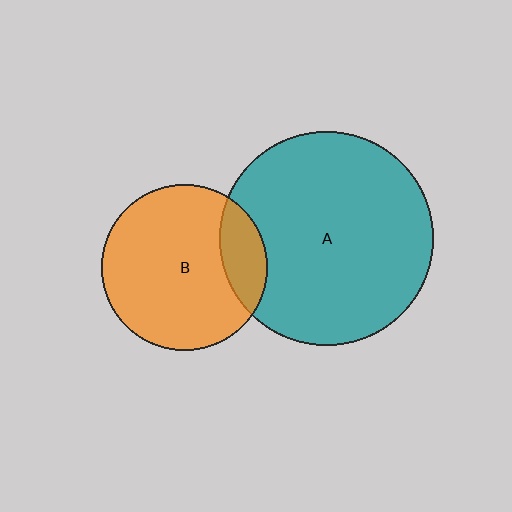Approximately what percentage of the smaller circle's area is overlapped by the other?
Approximately 15%.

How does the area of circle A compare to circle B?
Approximately 1.7 times.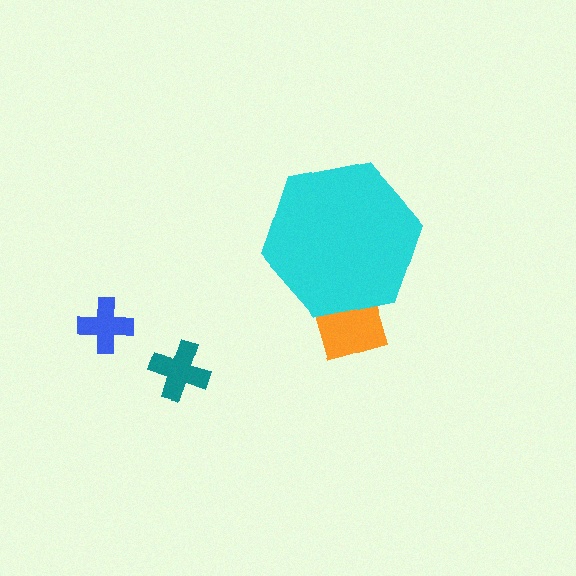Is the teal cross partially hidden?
No, the teal cross is fully visible.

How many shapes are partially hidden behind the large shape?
1 shape is partially hidden.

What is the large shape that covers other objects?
A cyan hexagon.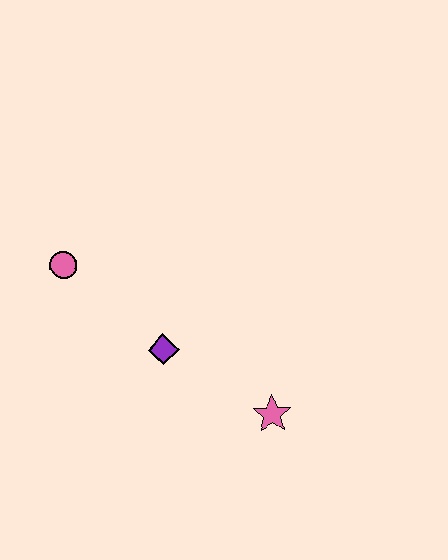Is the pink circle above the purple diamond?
Yes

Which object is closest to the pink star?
The purple diamond is closest to the pink star.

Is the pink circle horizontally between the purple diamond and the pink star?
No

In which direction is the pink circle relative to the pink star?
The pink circle is to the left of the pink star.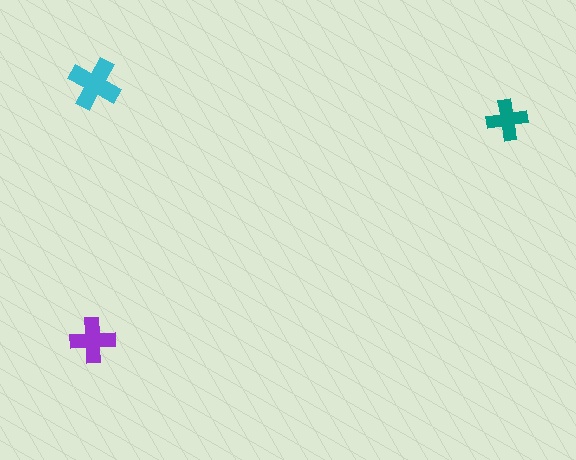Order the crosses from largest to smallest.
the cyan one, the purple one, the teal one.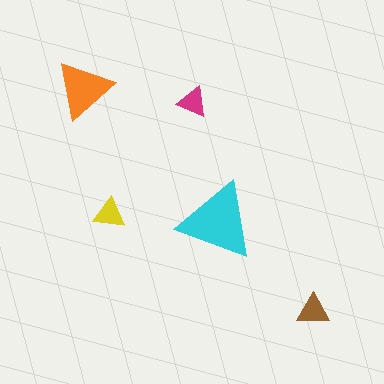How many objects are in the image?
There are 5 objects in the image.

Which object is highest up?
The orange triangle is topmost.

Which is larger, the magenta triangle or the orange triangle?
The orange one.